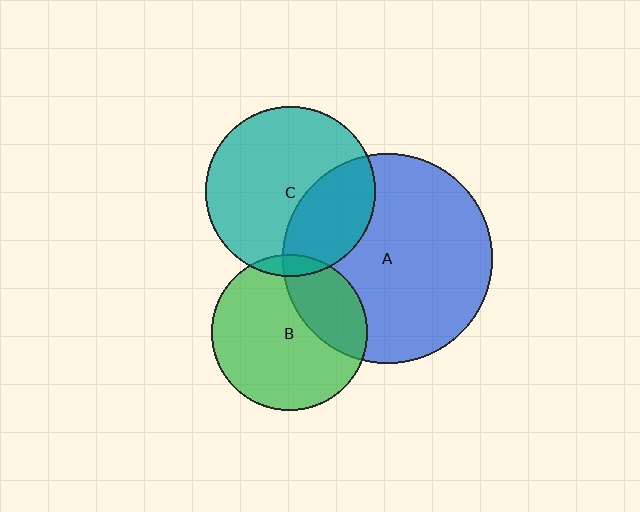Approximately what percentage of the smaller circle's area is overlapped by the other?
Approximately 5%.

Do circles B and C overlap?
Yes.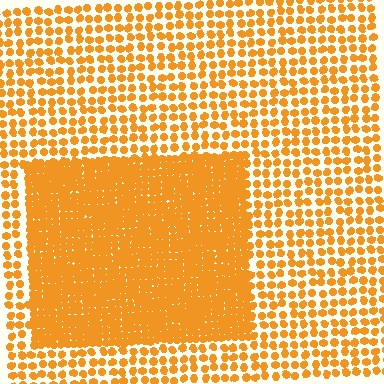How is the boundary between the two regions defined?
The boundary is defined by a change in element density (approximately 2.5x ratio). All elements are the same color, size, and shape.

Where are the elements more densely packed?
The elements are more densely packed inside the rectangle boundary.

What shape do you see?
I see a rectangle.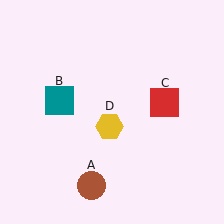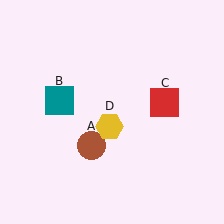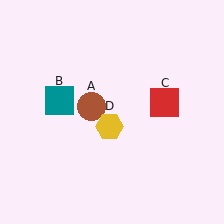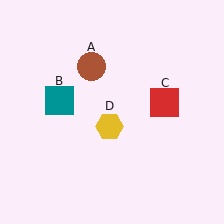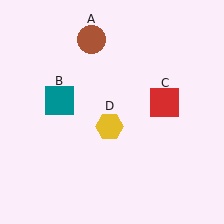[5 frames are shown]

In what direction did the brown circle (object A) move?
The brown circle (object A) moved up.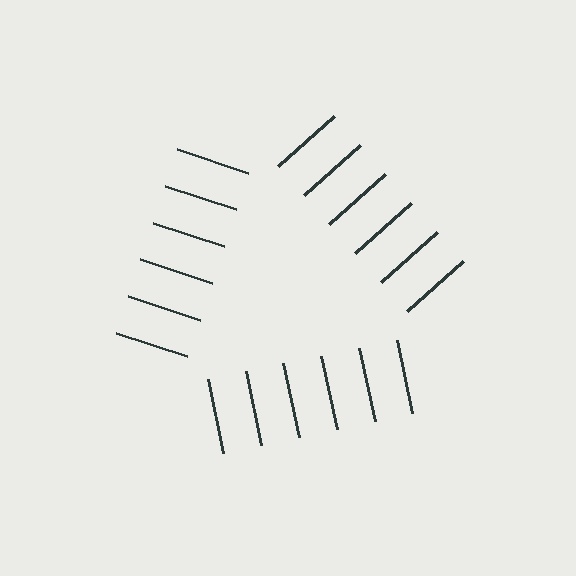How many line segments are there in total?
18 — 6 along each of the 3 edges.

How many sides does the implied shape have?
3 sides — the line-ends trace a triangle.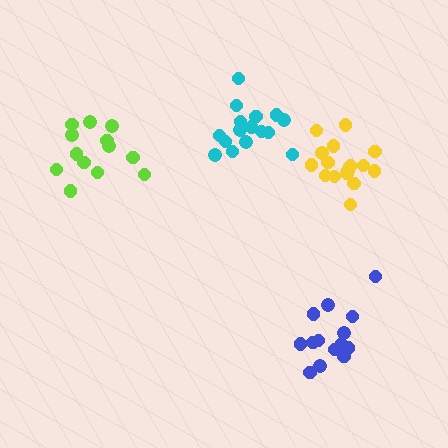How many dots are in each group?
Group 1: 17 dots, Group 2: 13 dots, Group 3: 16 dots, Group 4: 14 dots (60 total).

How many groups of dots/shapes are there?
There are 4 groups.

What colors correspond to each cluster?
The clusters are colored: yellow, lime, cyan, blue.